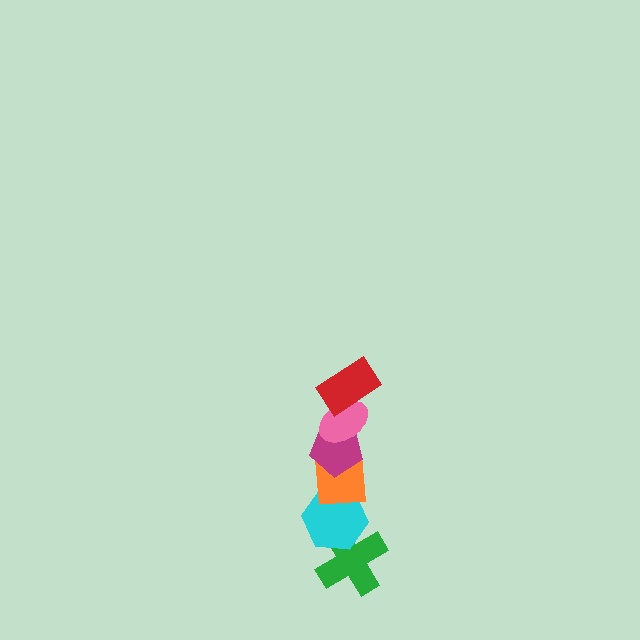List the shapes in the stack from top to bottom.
From top to bottom: the red rectangle, the pink ellipse, the magenta pentagon, the orange square, the cyan hexagon, the green cross.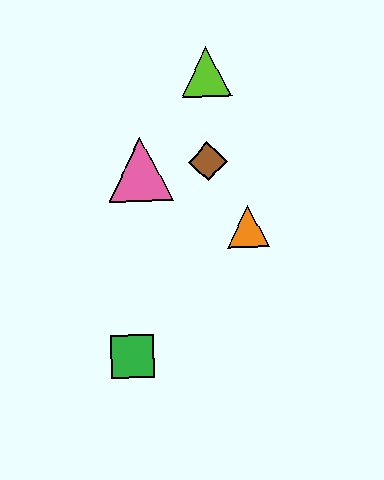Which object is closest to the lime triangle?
The brown diamond is closest to the lime triangle.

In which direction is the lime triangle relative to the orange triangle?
The lime triangle is above the orange triangle.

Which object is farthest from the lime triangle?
The green square is farthest from the lime triangle.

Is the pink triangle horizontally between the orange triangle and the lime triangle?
No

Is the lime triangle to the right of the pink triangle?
Yes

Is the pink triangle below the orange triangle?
No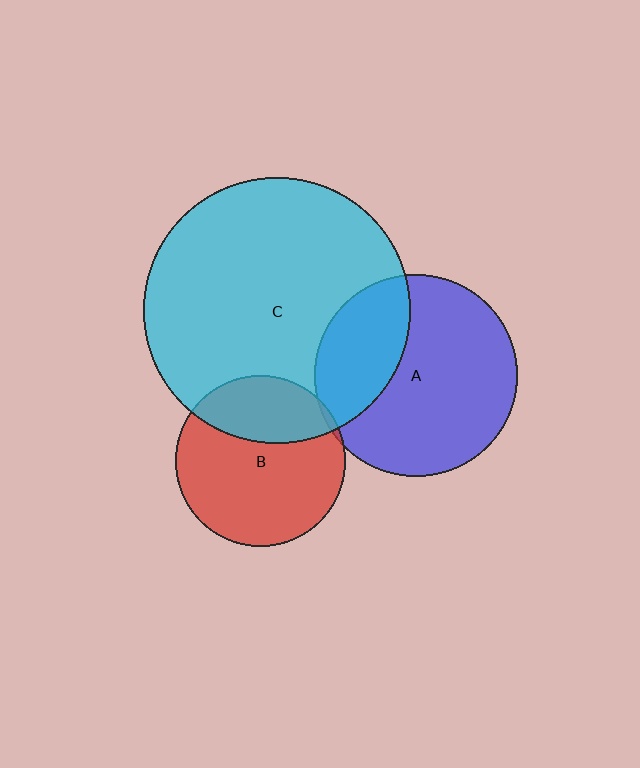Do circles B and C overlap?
Yes.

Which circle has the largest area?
Circle C (cyan).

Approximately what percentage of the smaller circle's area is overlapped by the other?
Approximately 30%.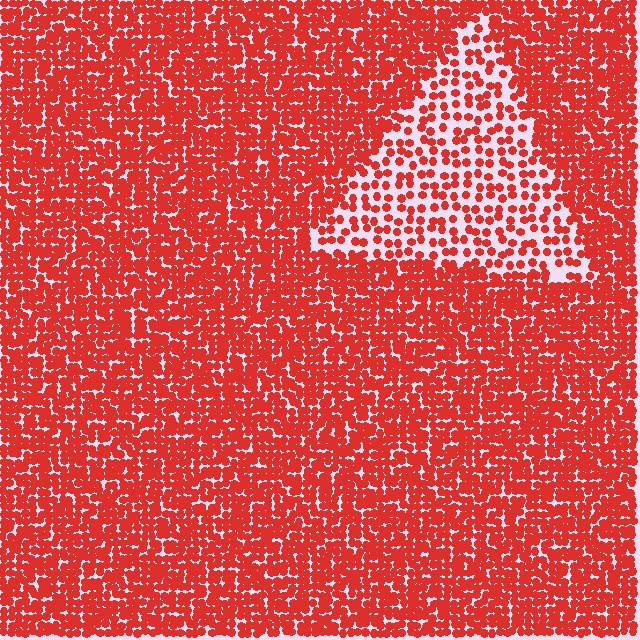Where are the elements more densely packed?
The elements are more densely packed outside the triangle boundary.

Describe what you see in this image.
The image contains small red elements arranged at two different densities. A triangle-shaped region is visible where the elements are less densely packed than the surrounding area.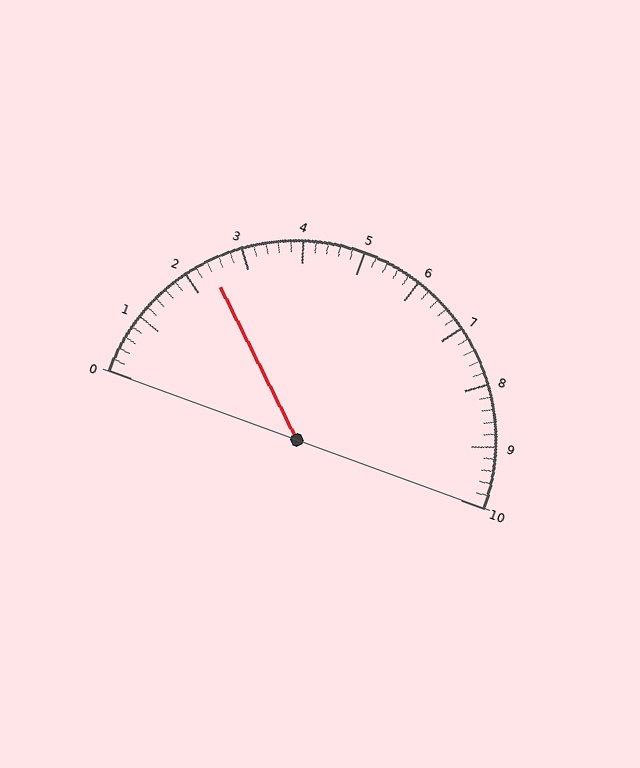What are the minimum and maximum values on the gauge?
The gauge ranges from 0 to 10.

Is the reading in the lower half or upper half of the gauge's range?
The reading is in the lower half of the range (0 to 10).